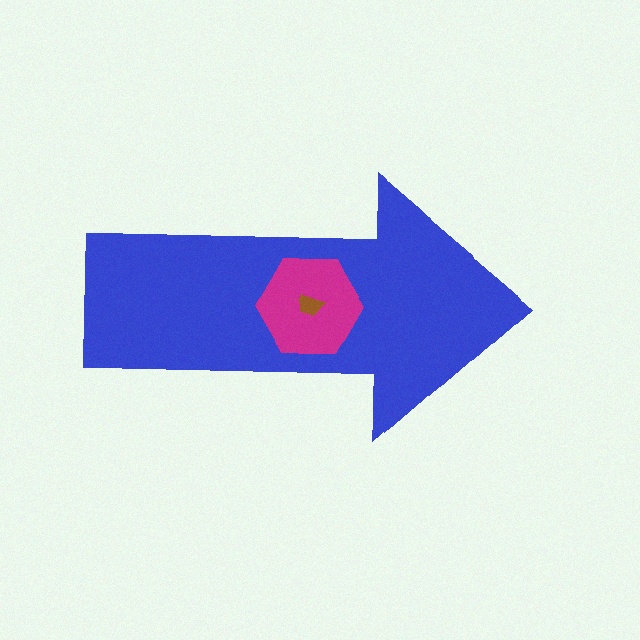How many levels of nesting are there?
3.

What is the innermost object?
The brown trapezoid.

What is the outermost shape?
The blue arrow.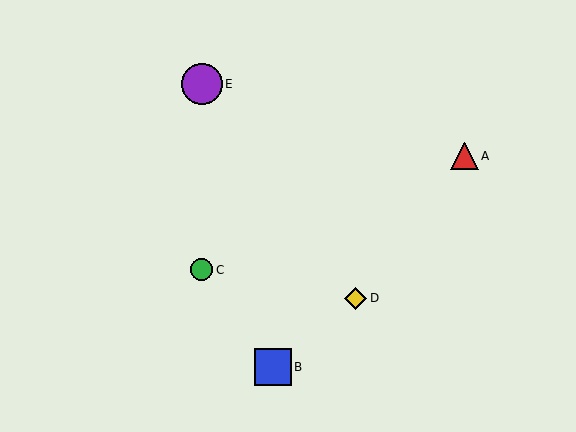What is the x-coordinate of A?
Object A is at x≈464.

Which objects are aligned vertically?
Objects C, E are aligned vertically.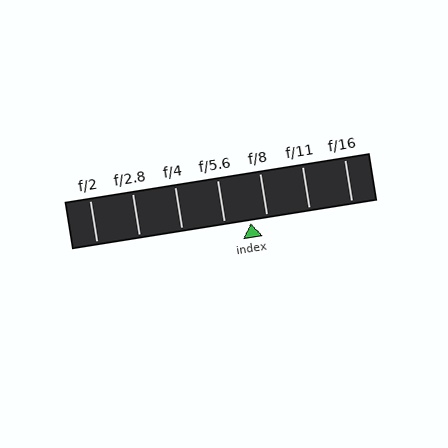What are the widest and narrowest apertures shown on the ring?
The widest aperture shown is f/2 and the narrowest is f/16.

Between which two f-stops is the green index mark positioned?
The index mark is between f/5.6 and f/8.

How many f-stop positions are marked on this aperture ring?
There are 7 f-stop positions marked.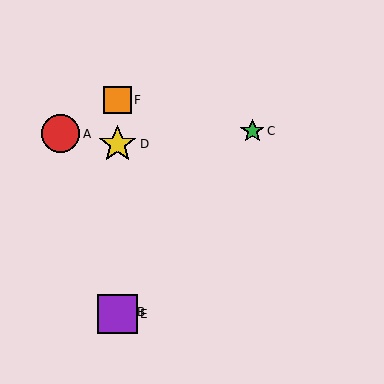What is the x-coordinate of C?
Object C is at x≈252.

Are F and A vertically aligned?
No, F is at x≈118 and A is at x≈61.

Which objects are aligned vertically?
Objects B, D, E, F are aligned vertically.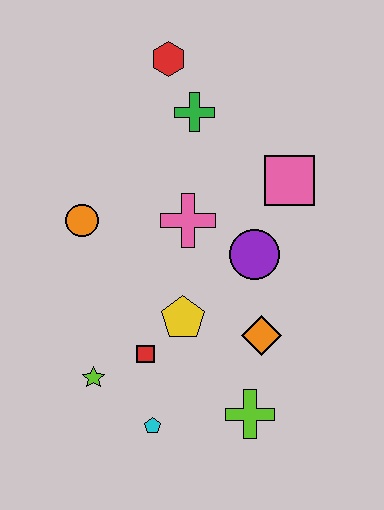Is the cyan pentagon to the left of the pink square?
Yes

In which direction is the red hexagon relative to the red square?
The red hexagon is above the red square.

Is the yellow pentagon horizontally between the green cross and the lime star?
Yes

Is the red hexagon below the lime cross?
No